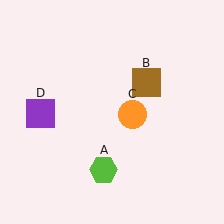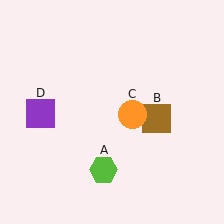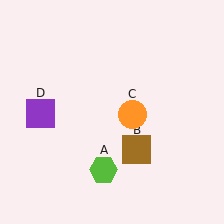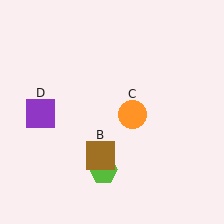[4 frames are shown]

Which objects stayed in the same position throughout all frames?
Lime hexagon (object A) and orange circle (object C) and purple square (object D) remained stationary.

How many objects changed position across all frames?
1 object changed position: brown square (object B).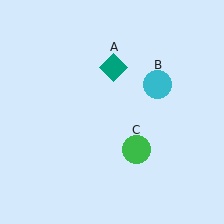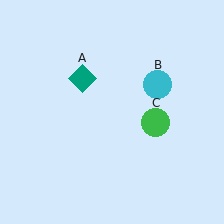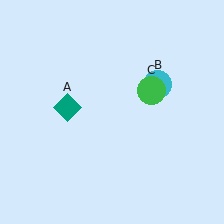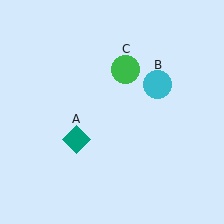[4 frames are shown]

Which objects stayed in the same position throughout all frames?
Cyan circle (object B) remained stationary.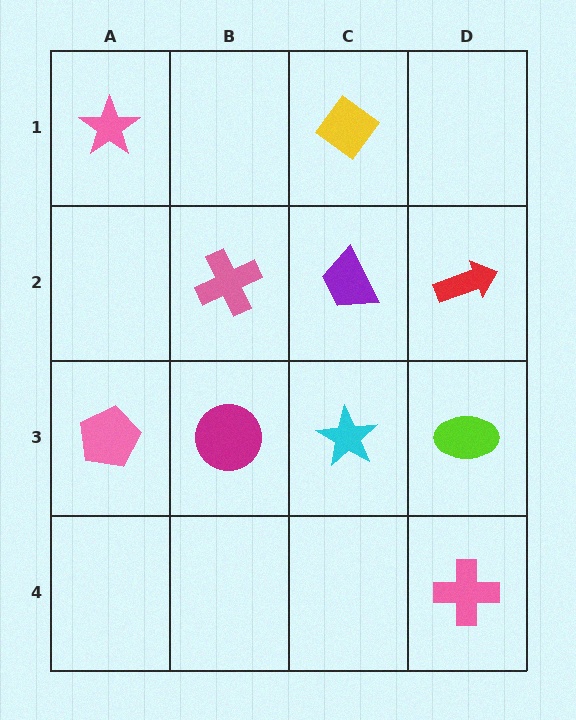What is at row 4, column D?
A pink cross.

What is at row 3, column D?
A lime ellipse.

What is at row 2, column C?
A purple trapezoid.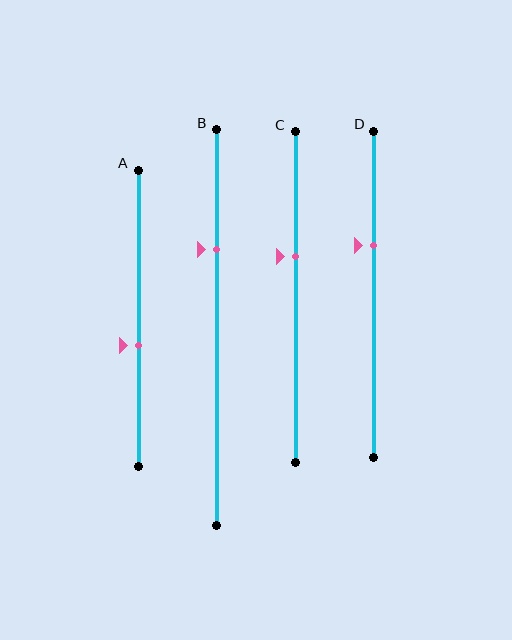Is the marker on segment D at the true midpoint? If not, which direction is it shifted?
No, the marker on segment D is shifted upward by about 15% of the segment length.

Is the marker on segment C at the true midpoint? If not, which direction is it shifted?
No, the marker on segment C is shifted upward by about 12% of the segment length.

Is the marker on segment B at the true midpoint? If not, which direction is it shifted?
No, the marker on segment B is shifted upward by about 20% of the segment length.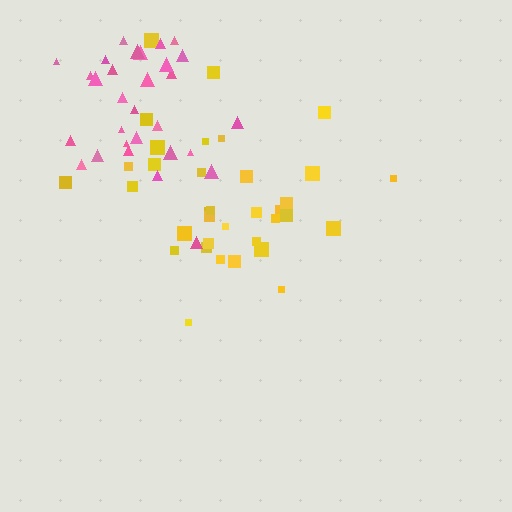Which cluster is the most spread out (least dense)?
Yellow.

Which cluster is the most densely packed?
Pink.